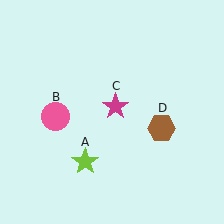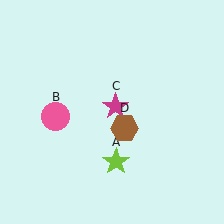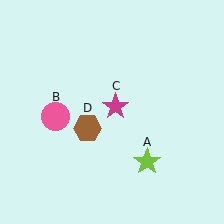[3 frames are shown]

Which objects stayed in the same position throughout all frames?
Pink circle (object B) and magenta star (object C) remained stationary.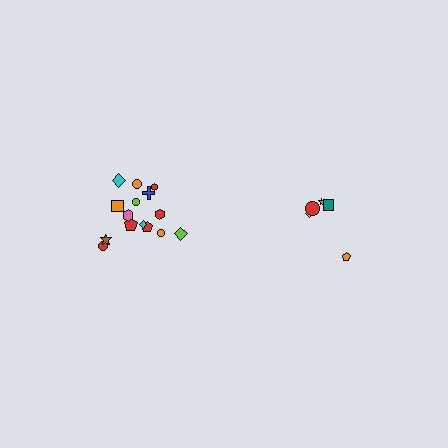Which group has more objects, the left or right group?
The left group.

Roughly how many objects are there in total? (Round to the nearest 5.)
Roughly 20 objects in total.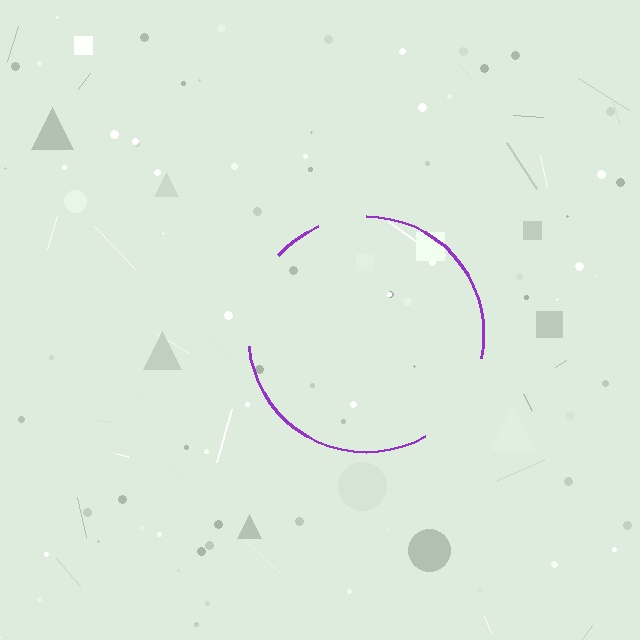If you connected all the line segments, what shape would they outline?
They would outline a circle.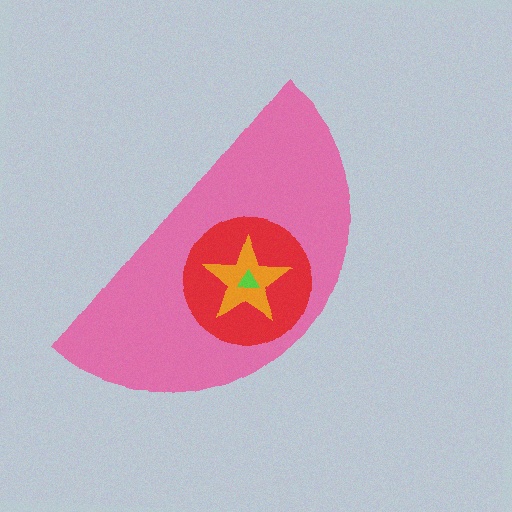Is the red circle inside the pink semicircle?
Yes.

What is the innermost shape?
The lime triangle.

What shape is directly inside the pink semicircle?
The red circle.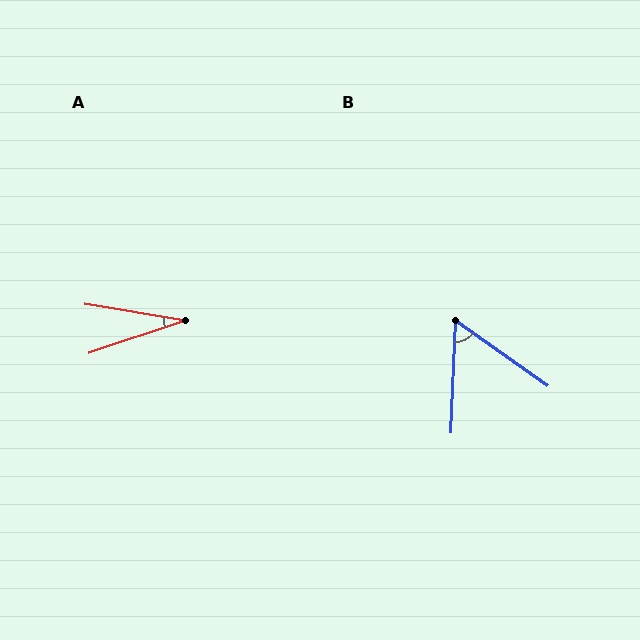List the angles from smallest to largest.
A (28°), B (57°).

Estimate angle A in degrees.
Approximately 28 degrees.